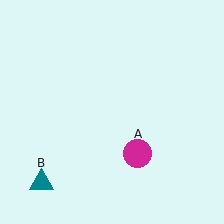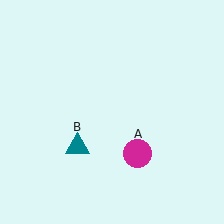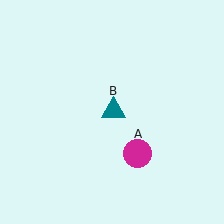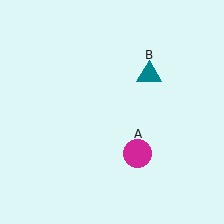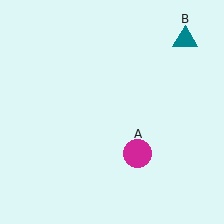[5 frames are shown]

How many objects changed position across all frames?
1 object changed position: teal triangle (object B).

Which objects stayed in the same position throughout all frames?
Magenta circle (object A) remained stationary.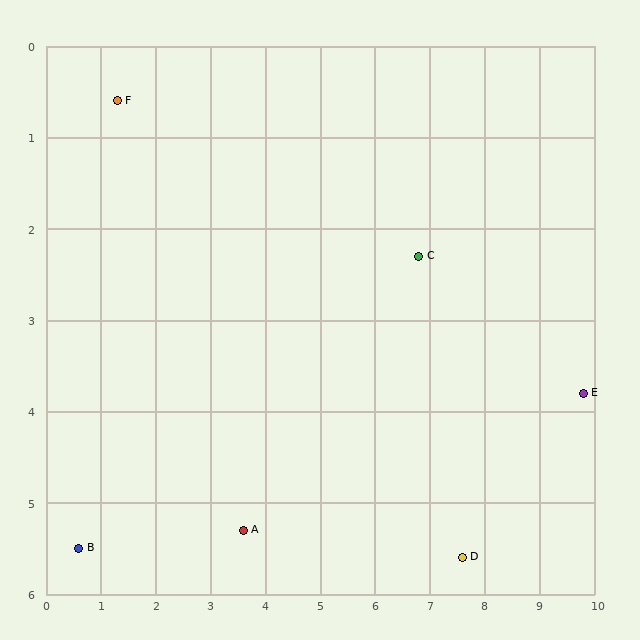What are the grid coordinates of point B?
Point B is at approximately (0.6, 5.5).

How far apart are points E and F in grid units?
Points E and F are about 9.1 grid units apart.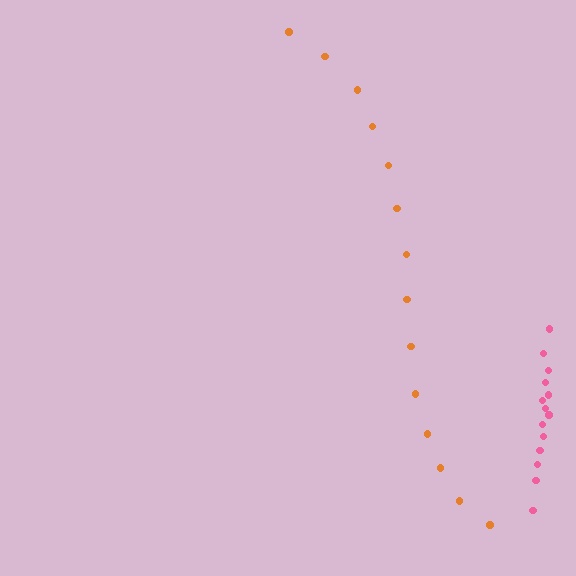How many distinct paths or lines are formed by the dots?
There are 2 distinct paths.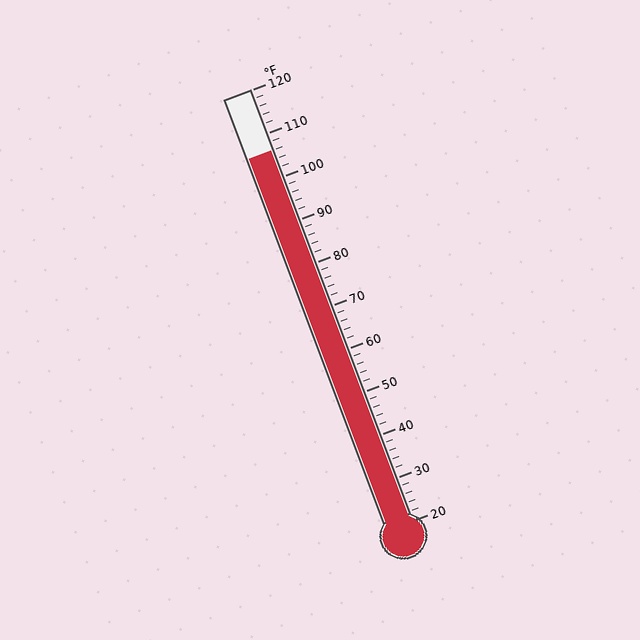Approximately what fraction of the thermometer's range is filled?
The thermometer is filled to approximately 85% of its range.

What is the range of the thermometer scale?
The thermometer scale ranges from 20°F to 120°F.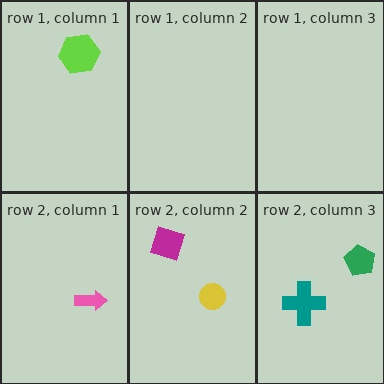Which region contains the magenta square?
The row 2, column 2 region.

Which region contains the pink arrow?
The row 2, column 1 region.